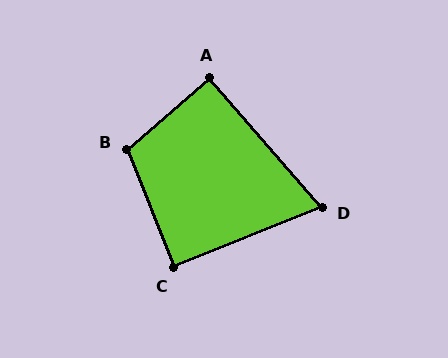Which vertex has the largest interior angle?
B, at approximately 109 degrees.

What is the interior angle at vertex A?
Approximately 90 degrees (approximately right).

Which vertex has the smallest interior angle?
D, at approximately 71 degrees.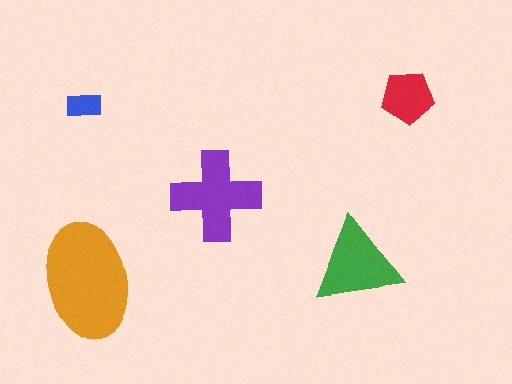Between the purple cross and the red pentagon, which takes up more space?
The purple cross.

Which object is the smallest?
The blue rectangle.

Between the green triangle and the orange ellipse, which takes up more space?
The orange ellipse.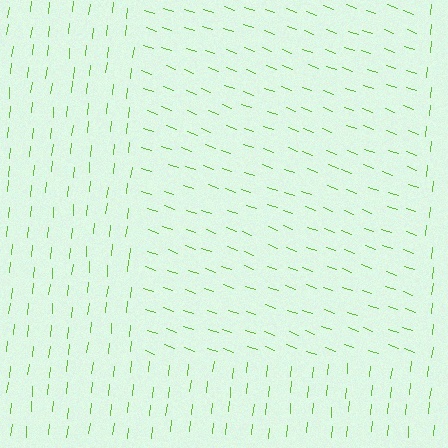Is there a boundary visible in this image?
Yes, there is a texture boundary formed by a change in line orientation.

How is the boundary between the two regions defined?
The boundary is defined purely by a change in line orientation (approximately 76 degrees difference). All lines are the same color and thickness.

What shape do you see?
I see a rectangle.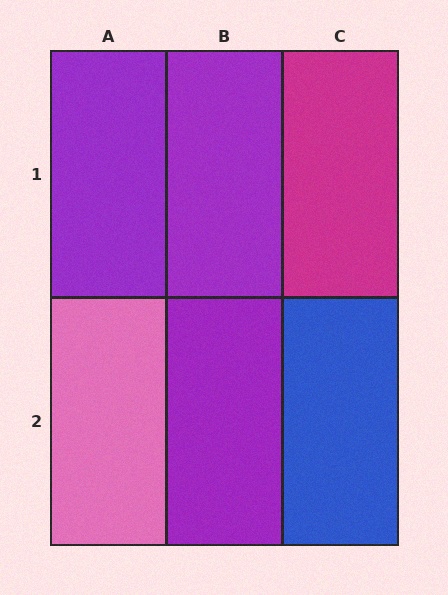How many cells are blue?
1 cell is blue.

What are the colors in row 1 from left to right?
Purple, purple, magenta.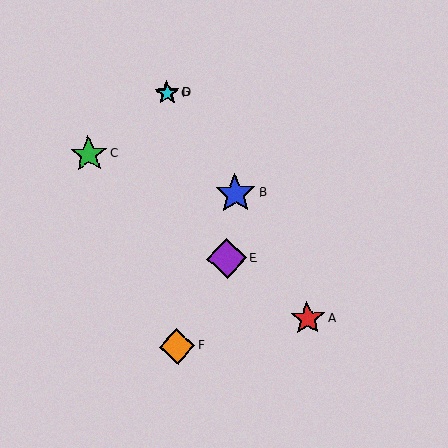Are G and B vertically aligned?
No, G is at x≈167 and B is at x≈235.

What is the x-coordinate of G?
Object G is at x≈167.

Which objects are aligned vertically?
Objects D, F, G are aligned vertically.